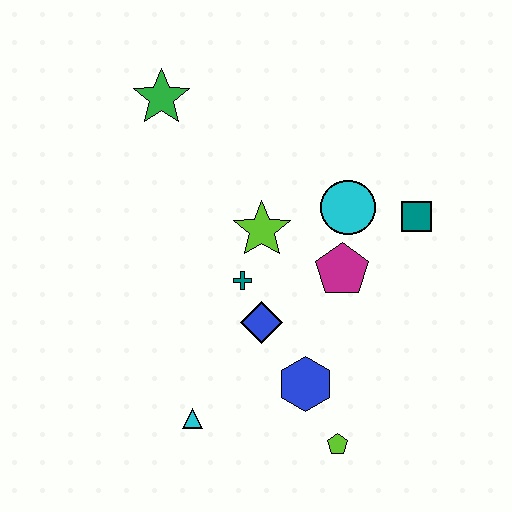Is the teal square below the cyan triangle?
No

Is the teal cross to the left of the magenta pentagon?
Yes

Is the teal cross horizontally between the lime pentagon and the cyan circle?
No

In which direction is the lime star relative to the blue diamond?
The lime star is above the blue diamond.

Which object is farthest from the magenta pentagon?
The green star is farthest from the magenta pentagon.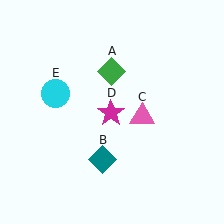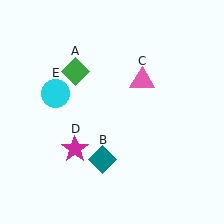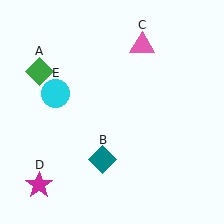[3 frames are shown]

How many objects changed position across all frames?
3 objects changed position: green diamond (object A), pink triangle (object C), magenta star (object D).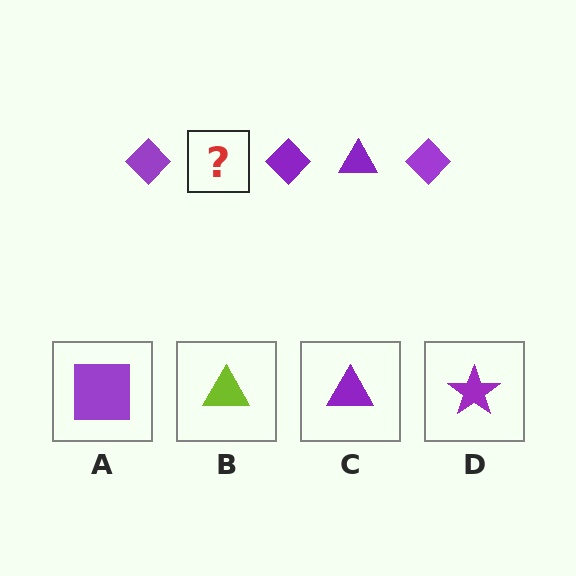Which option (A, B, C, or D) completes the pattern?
C.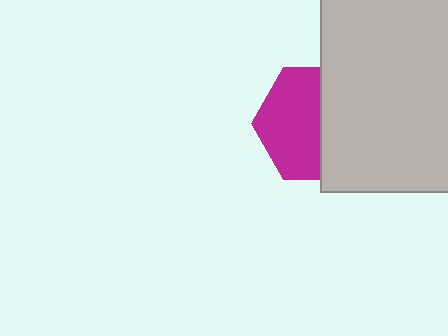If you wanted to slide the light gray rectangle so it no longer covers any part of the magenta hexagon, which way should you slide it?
Slide it right — that is the most direct way to separate the two shapes.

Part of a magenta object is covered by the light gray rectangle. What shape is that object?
It is a hexagon.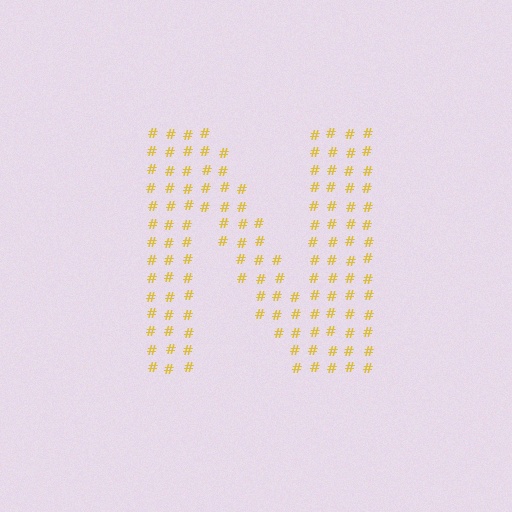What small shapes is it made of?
It is made of small hash symbols.